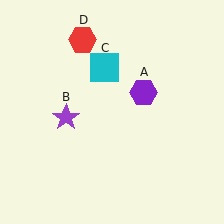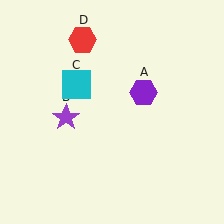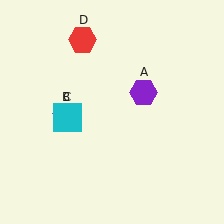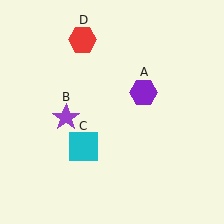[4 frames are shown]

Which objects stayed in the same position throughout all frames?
Purple hexagon (object A) and purple star (object B) and red hexagon (object D) remained stationary.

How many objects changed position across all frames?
1 object changed position: cyan square (object C).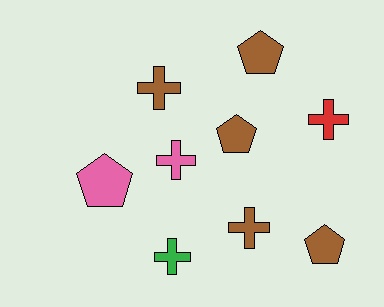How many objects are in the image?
There are 9 objects.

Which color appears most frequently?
Brown, with 5 objects.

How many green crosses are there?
There is 1 green cross.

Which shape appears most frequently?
Cross, with 5 objects.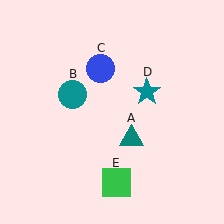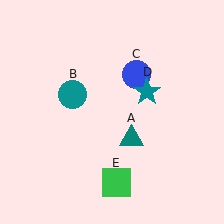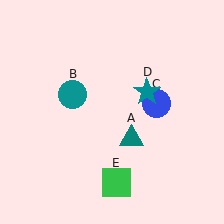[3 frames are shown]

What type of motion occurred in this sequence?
The blue circle (object C) rotated clockwise around the center of the scene.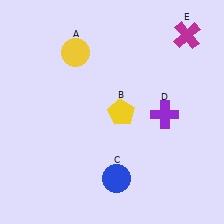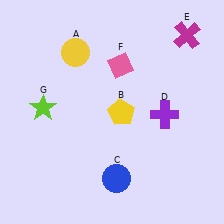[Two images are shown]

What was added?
A pink diamond (F), a lime star (G) were added in Image 2.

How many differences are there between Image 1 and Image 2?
There are 2 differences between the two images.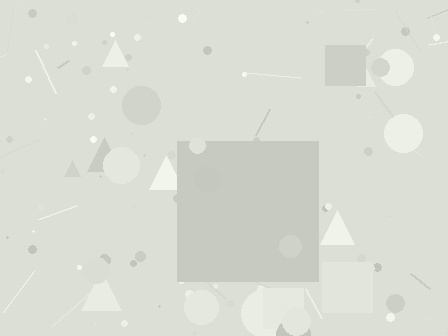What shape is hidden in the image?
A square is hidden in the image.